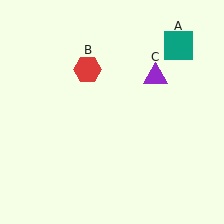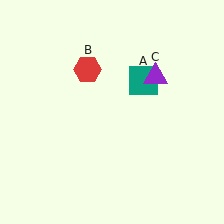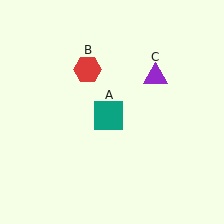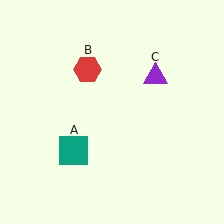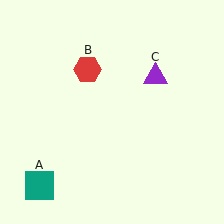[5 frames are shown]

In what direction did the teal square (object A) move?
The teal square (object A) moved down and to the left.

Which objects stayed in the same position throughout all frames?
Red hexagon (object B) and purple triangle (object C) remained stationary.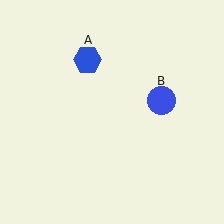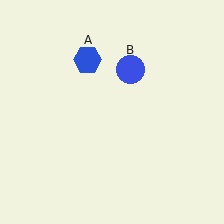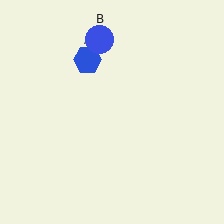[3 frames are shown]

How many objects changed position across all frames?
1 object changed position: blue circle (object B).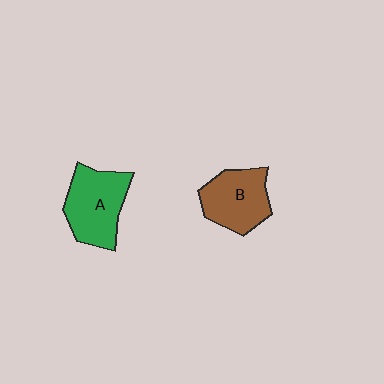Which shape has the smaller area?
Shape B (brown).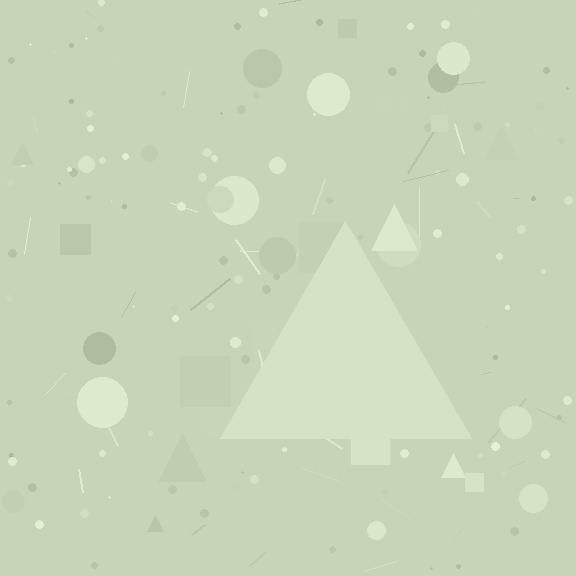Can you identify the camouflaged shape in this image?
The camouflaged shape is a triangle.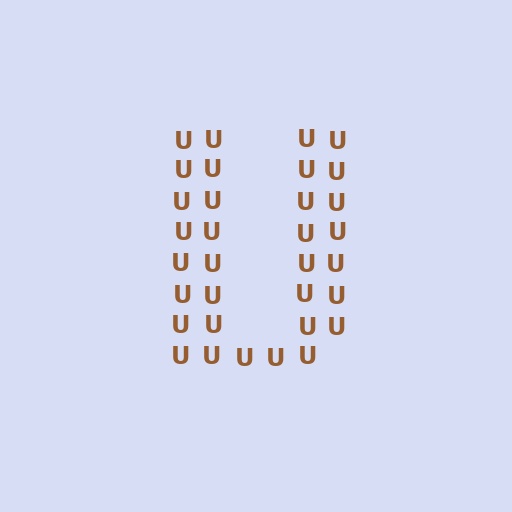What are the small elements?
The small elements are letter U's.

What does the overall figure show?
The overall figure shows the letter U.